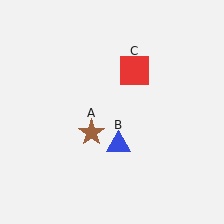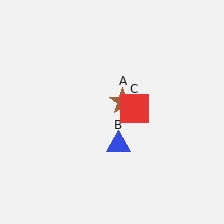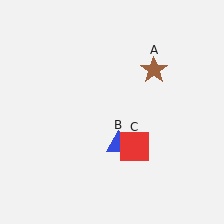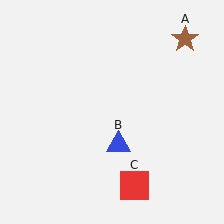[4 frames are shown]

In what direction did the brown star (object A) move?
The brown star (object A) moved up and to the right.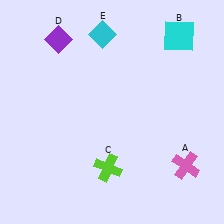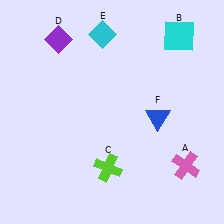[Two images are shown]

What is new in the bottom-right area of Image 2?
A blue triangle (F) was added in the bottom-right area of Image 2.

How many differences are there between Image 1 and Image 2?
There is 1 difference between the two images.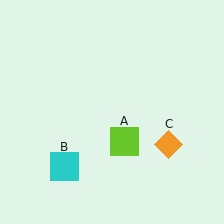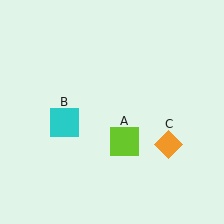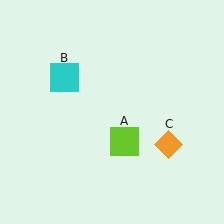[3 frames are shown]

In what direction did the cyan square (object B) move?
The cyan square (object B) moved up.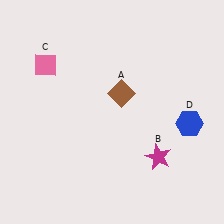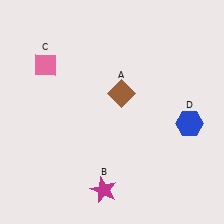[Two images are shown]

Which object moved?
The magenta star (B) moved left.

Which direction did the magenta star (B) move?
The magenta star (B) moved left.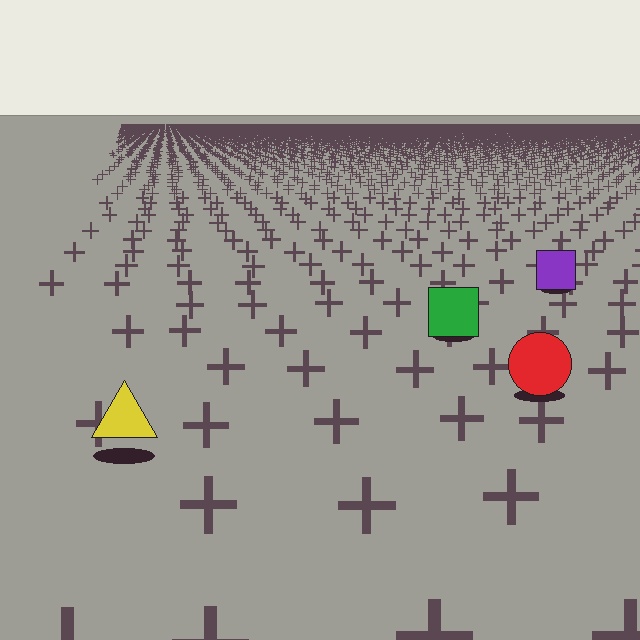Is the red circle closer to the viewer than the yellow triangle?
No. The yellow triangle is closer — you can tell from the texture gradient: the ground texture is coarser near it.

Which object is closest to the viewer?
The yellow triangle is closest. The texture marks near it are larger and more spread out.